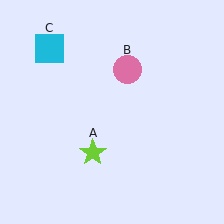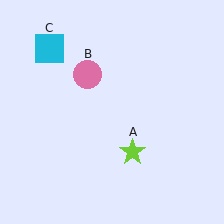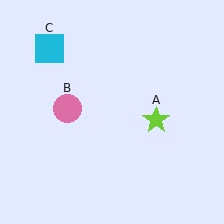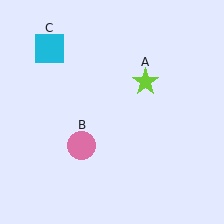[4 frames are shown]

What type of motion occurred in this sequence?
The lime star (object A), pink circle (object B) rotated counterclockwise around the center of the scene.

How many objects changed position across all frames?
2 objects changed position: lime star (object A), pink circle (object B).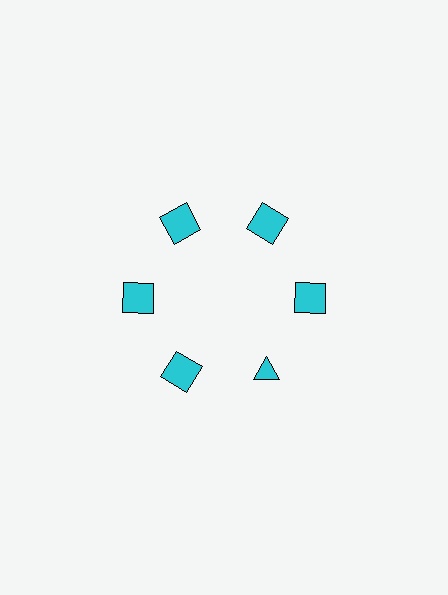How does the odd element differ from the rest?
It has a different shape: triangle instead of square.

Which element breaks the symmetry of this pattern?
The cyan triangle at roughly the 5 o'clock position breaks the symmetry. All other shapes are cyan squares.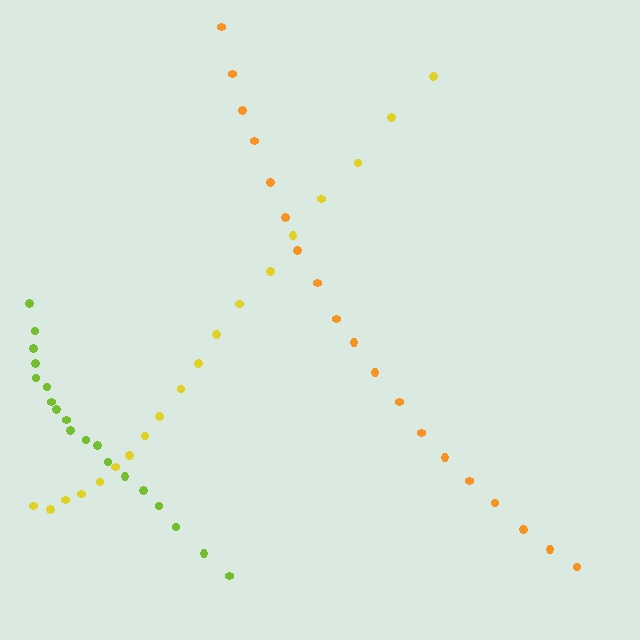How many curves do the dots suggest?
There are 3 distinct paths.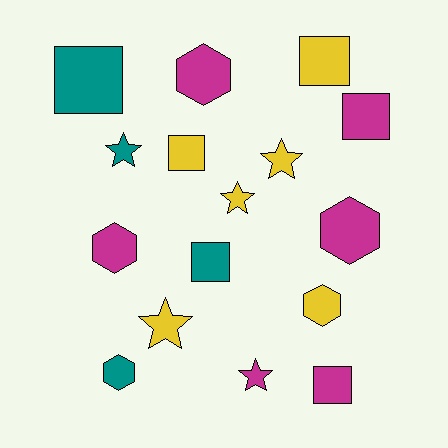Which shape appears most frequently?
Square, with 6 objects.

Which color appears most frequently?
Yellow, with 6 objects.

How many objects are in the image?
There are 16 objects.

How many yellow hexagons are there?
There is 1 yellow hexagon.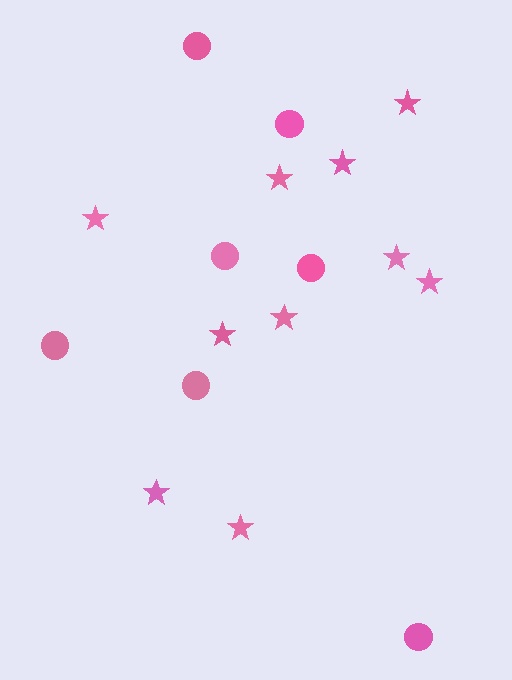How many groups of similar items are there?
There are 2 groups: one group of circles (7) and one group of stars (10).